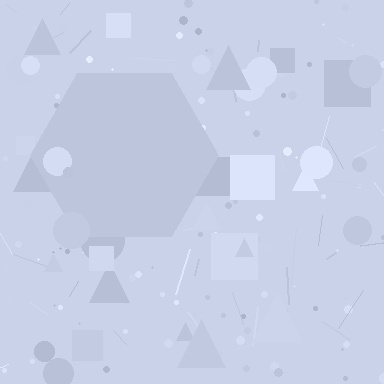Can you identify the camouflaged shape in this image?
The camouflaged shape is a hexagon.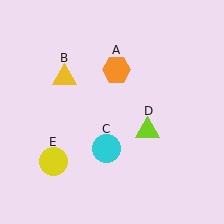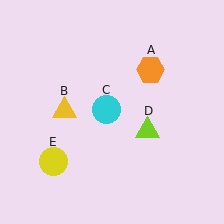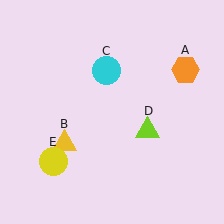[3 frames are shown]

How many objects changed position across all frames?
3 objects changed position: orange hexagon (object A), yellow triangle (object B), cyan circle (object C).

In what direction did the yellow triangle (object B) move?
The yellow triangle (object B) moved down.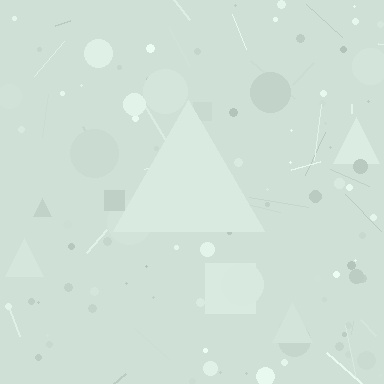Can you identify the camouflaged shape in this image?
The camouflaged shape is a triangle.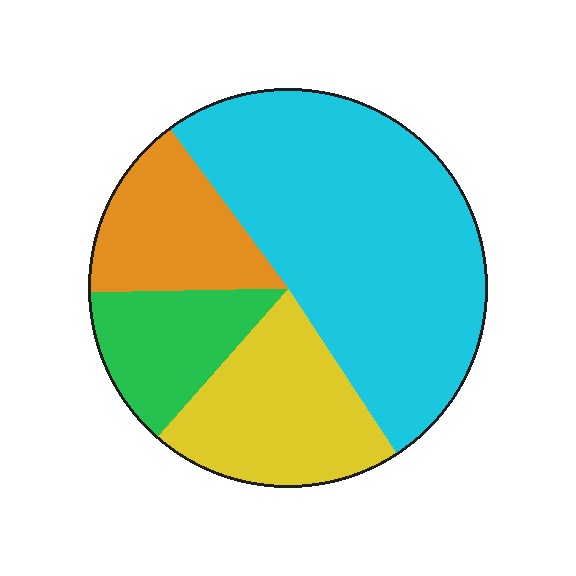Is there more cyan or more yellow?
Cyan.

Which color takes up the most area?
Cyan, at roughly 50%.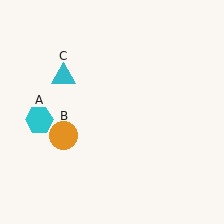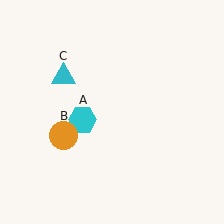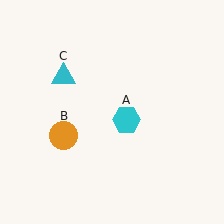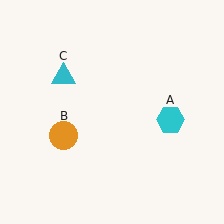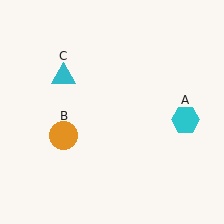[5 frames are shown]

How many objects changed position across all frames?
1 object changed position: cyan hexagon (object A).